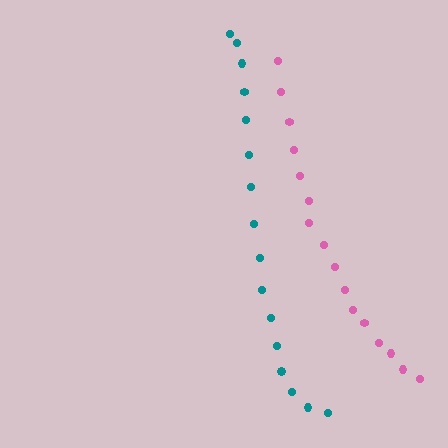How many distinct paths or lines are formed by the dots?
There are 2 distinct paths.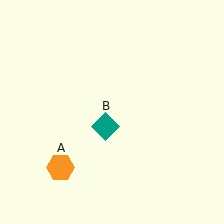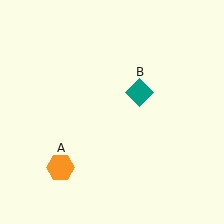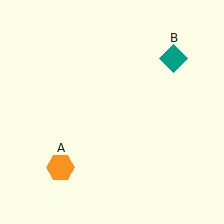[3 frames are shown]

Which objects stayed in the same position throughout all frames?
Orange hexagon (object A) remained stationary.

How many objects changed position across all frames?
1 object changed position: teal diamond (object B).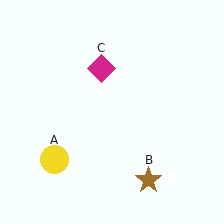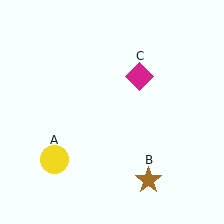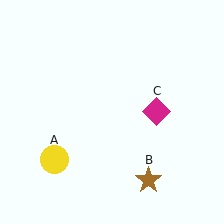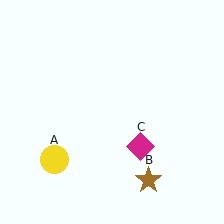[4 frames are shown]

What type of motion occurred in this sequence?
The magenta diamond (object C) rotated clockwise around the center of the scene.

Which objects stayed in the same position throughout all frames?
Yellow circle (object A) and brown star (object B) remained stationary.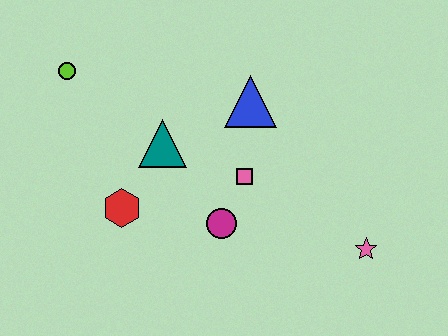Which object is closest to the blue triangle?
The pink square is closest to the blue triangle.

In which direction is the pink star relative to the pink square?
The pink star is to the right of the pink square.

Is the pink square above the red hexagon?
Yes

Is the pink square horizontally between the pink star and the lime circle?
Yes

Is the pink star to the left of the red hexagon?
No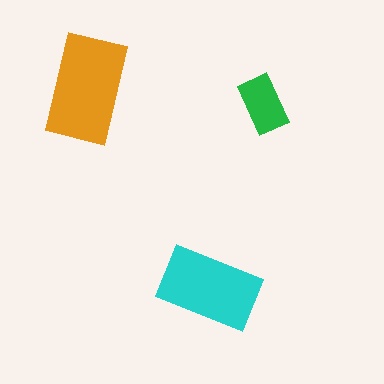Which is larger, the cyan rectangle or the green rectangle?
The cyan one.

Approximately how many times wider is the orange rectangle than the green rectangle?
About 2 times wider.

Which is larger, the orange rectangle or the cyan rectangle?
The orange one.